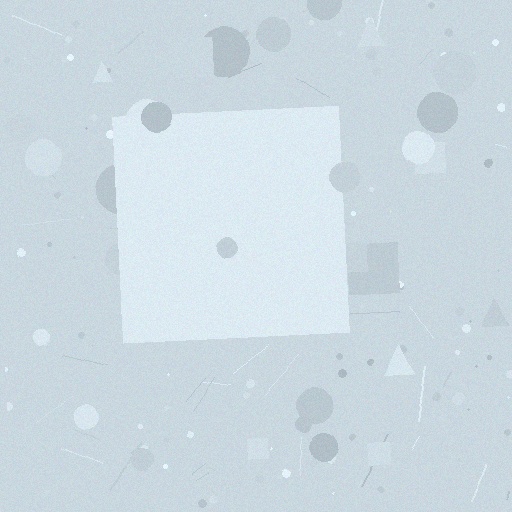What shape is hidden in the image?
A square is hidden in the image.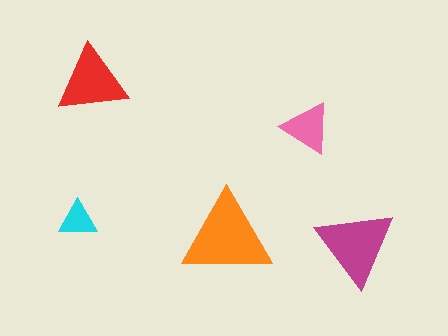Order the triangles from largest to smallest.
the orange one, the magenta one, the red one, the pink one, the cyan one.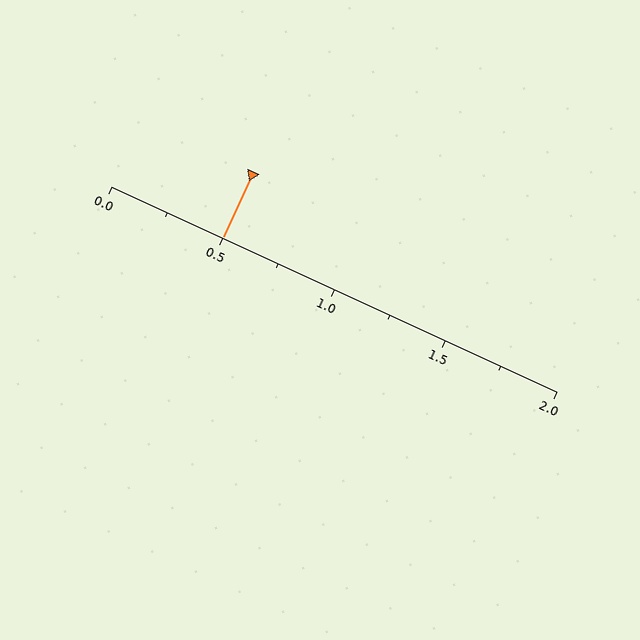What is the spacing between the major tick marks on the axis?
The major ticks are spaced 0.5 apart.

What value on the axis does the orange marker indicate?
The marker indicates approximately 0.5.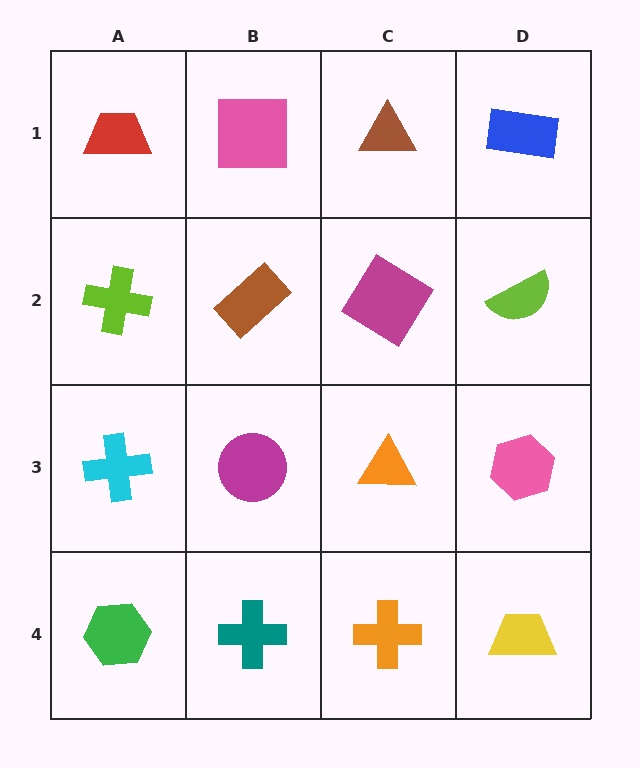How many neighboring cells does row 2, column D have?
3.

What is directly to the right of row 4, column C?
A yellow trapezoid.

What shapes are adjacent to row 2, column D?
A blue rectangle (row 1, column D), a pink hexagon (row 3, column D), a magenta diamond (row 2, column C).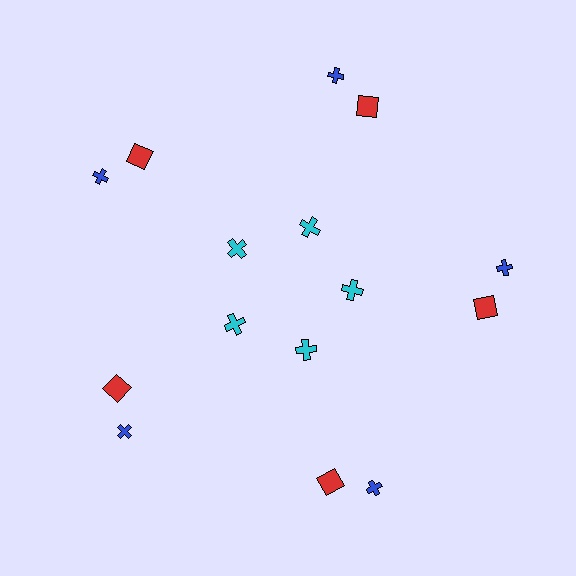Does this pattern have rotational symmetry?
Yes, this pattern has 5-fold rotational symmetry. It looks the same after rotating 72 degrees around the center.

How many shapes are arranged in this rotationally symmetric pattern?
There are 15 shapes, arranged in 5 groups of 3.